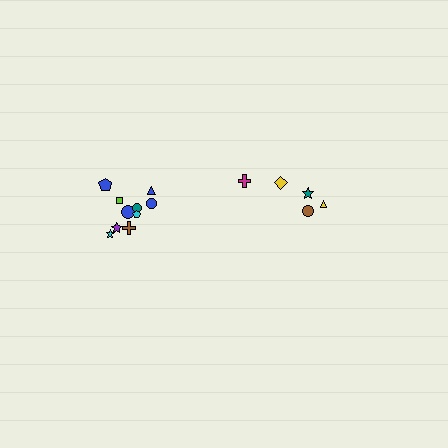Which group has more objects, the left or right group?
The left group.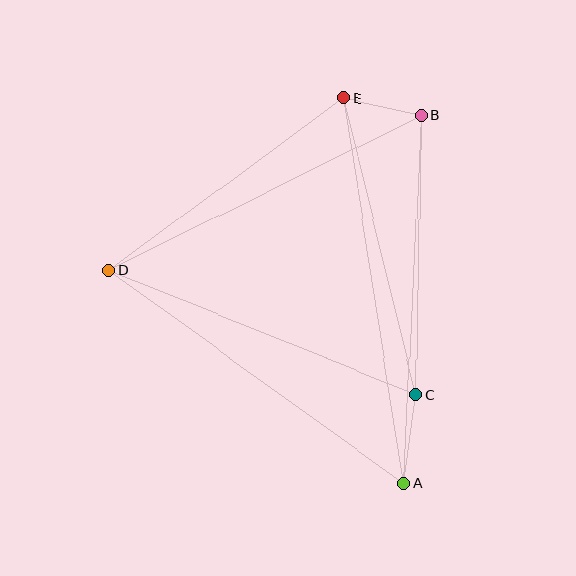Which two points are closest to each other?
Points B and E are closest to each other.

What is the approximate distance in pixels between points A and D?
The distance between A and D is approximately 363 pixels.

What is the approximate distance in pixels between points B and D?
The distance between B and D is approximately 348 pixels.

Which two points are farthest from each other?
Points A and E are farthest from each other.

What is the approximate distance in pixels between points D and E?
The distance between D and E is approximately 291 pixels.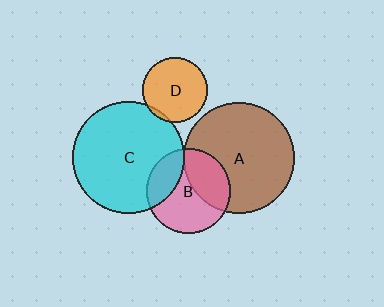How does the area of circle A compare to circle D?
Approximately 2.9 times.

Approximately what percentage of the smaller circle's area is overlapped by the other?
Approximately 5%.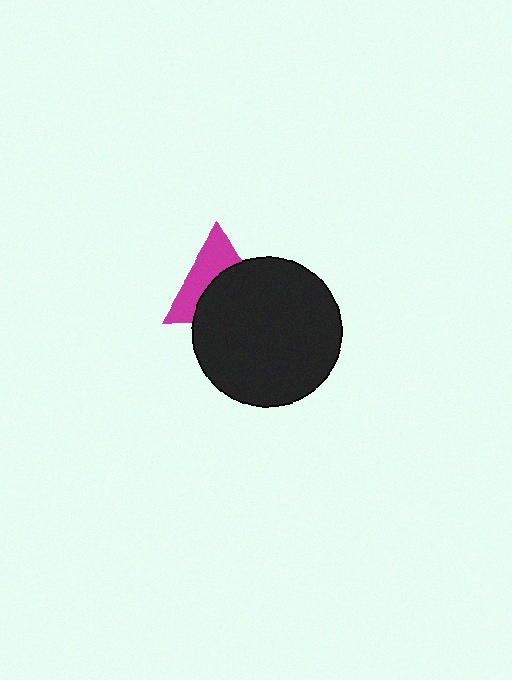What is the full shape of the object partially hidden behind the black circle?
The partially hidden object is a magenta triangle.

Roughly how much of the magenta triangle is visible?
About half of it is visible (roughly 46%).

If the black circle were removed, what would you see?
You would see the complete magenta triangle.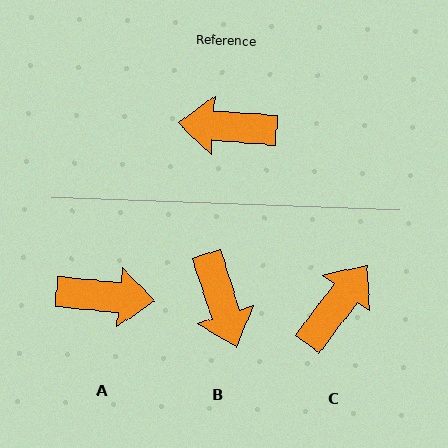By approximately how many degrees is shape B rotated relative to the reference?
Approximately 112 degrees counter-clockwise.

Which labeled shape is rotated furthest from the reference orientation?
A, about 179 degrees away.